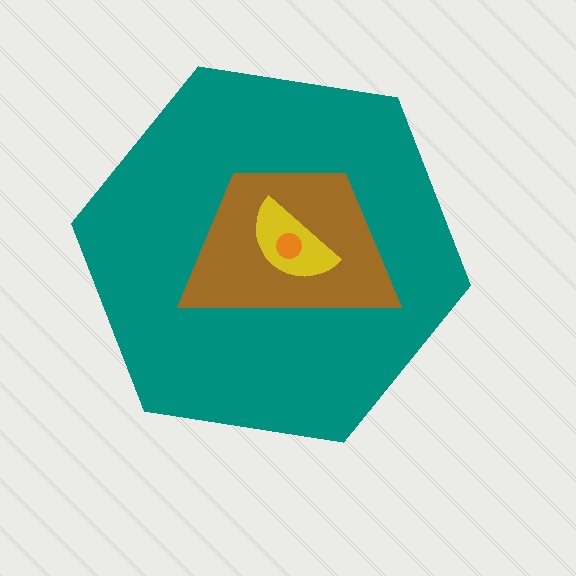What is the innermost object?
The orange circle.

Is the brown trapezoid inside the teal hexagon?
Yes.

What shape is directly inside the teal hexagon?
The brown trapezoid.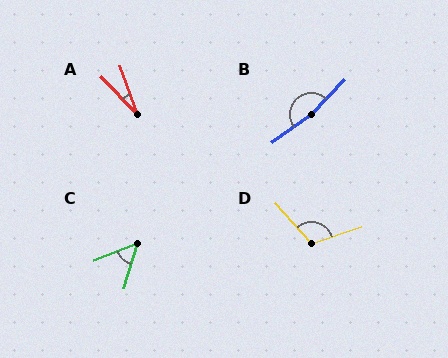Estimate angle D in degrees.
Approximately 113 degrees.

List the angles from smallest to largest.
A (24°), C (51°), D (113°), B (169°).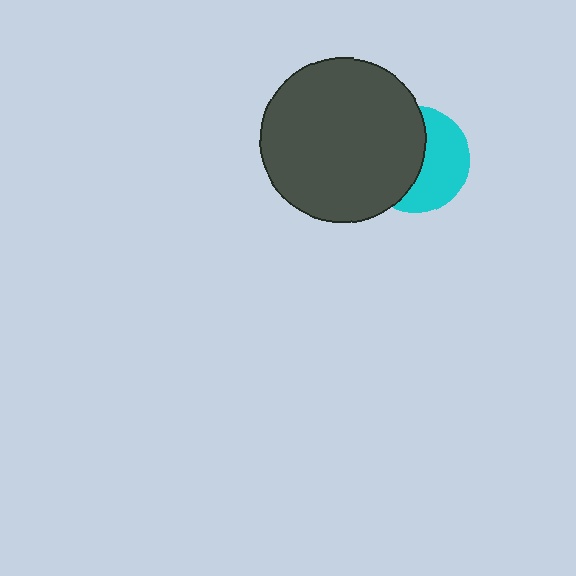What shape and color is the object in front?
The object in front is a dark gray circle.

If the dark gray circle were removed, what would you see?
You would see the complete cyan circle.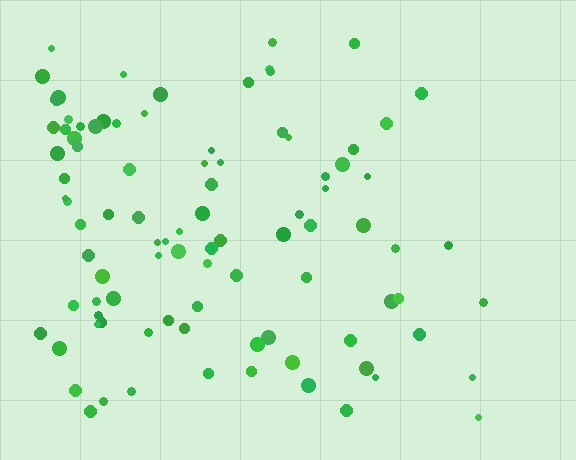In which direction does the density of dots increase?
From right to left, with the left side densest.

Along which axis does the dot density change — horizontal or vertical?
Horizontal.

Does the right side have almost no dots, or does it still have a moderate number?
Still a moderate number, just noticeably fewer than the left.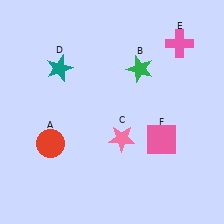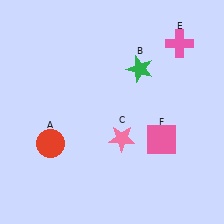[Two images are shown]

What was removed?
The teal star (D) was removed in Image 2.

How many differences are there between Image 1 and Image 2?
There is 1 difference between the two images.